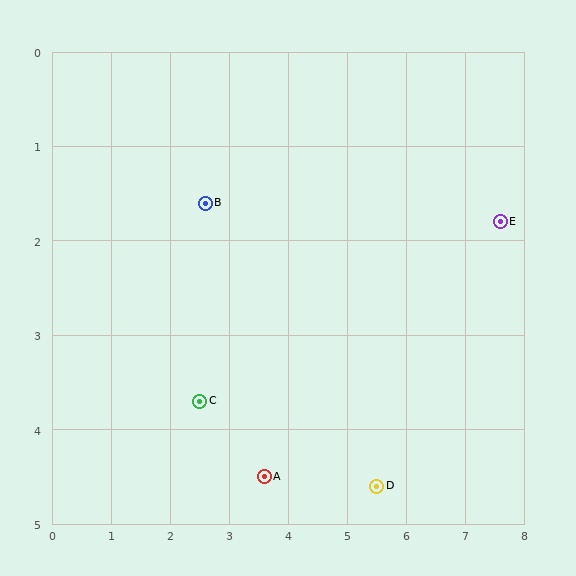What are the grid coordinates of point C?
Point C is at approximately (2.5, 3.7).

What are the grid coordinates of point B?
Point B is at approximately (2.6, 1.6).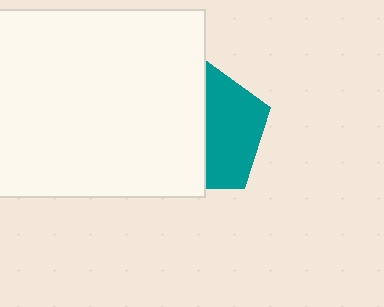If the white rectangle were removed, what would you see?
You would see the complete teal pentagon.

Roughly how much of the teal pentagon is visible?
About half of it is visible (roughly 46%).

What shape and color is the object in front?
The object in front is a white rectangle.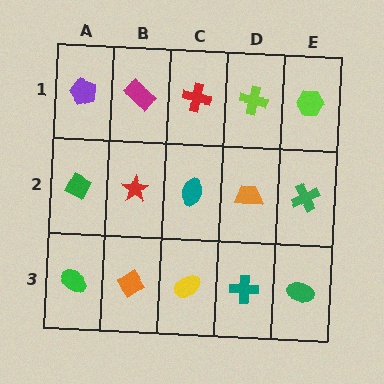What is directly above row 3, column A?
A green diamond.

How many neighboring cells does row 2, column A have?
3.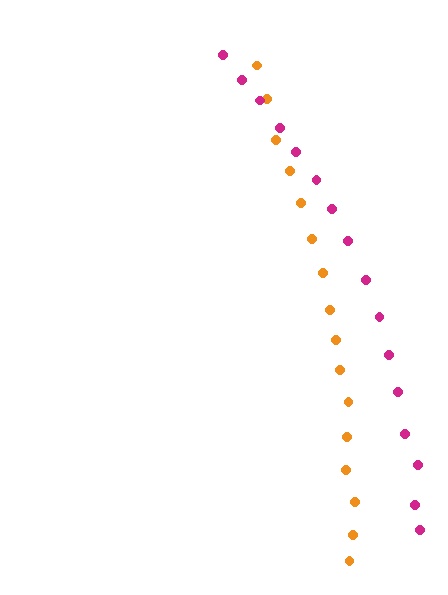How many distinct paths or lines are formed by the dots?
There are 2 distinct paths.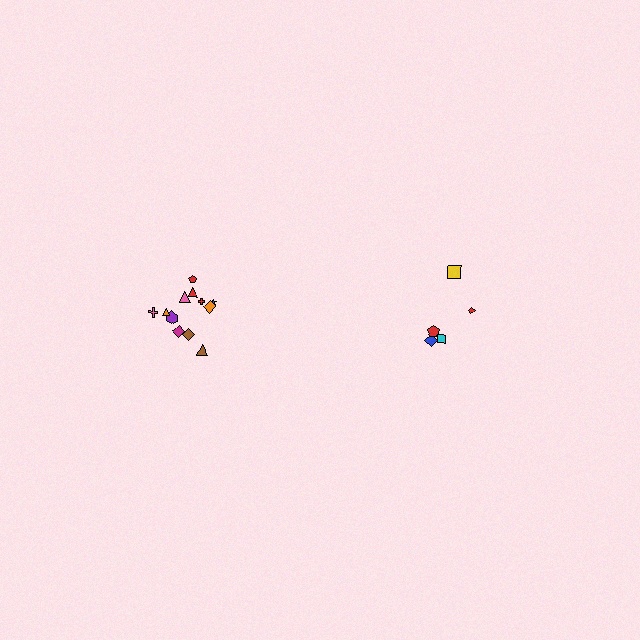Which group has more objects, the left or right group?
The left group.